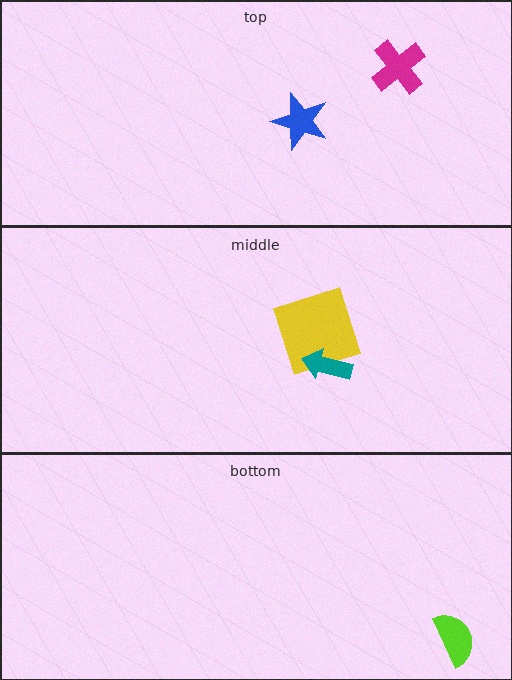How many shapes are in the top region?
2.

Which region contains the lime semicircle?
The bottom region.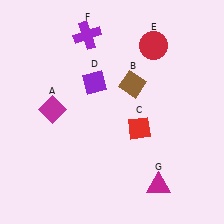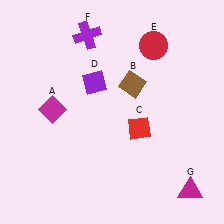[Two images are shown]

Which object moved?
The magenta triangle (G) moved right.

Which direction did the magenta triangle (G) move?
The magenta triangle (G) moved right.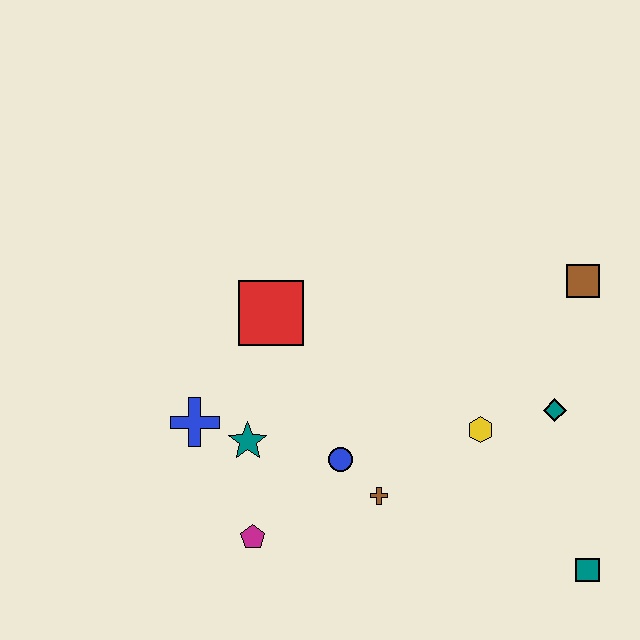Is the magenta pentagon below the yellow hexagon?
Yes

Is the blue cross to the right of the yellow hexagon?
No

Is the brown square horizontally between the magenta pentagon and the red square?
No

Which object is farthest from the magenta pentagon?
The brown square is farthest from the magenta pentagon.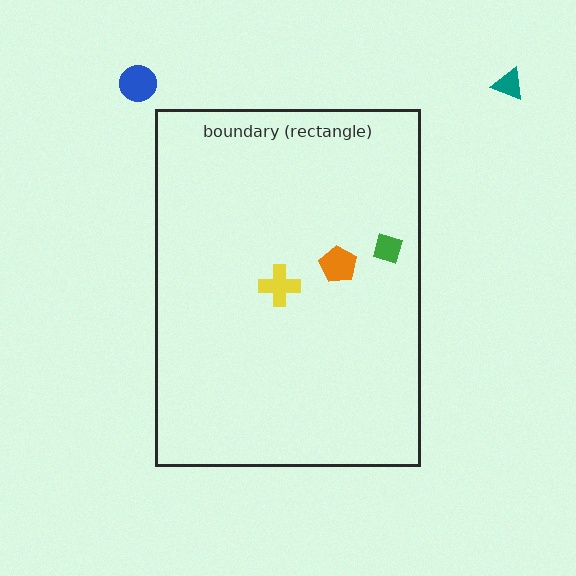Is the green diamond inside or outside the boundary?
Inside.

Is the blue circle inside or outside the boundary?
Outside.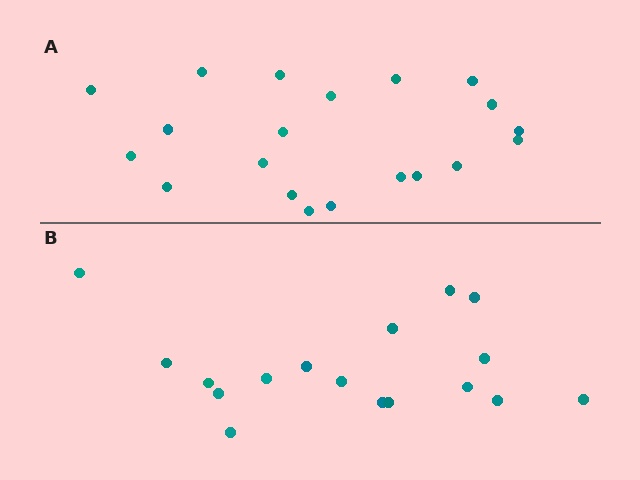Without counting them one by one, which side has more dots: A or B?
Region A (the top region) has more dots.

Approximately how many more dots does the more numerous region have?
Region A has just a few more — roughly 2 or 3 more dots than region B.